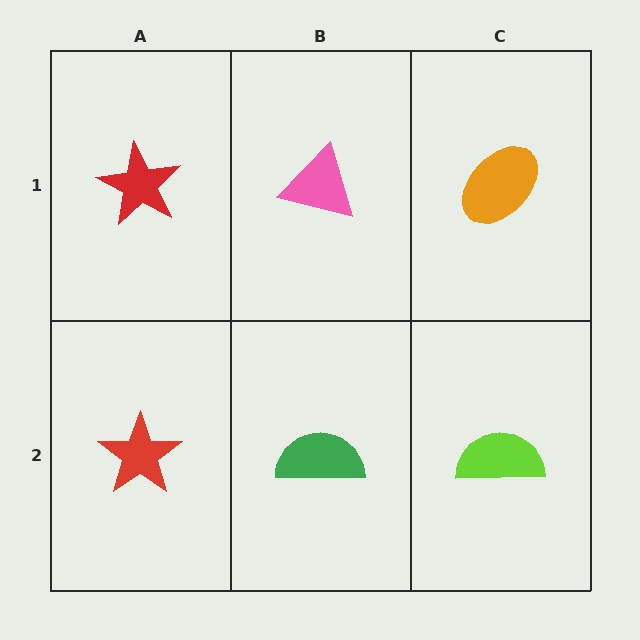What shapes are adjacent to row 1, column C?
A lime semicircle (row 2, column C), a pink triangle (row 1, column B).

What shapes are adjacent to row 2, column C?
An orange ellipse (row 1, column C), a green semicircle (row 2, column B).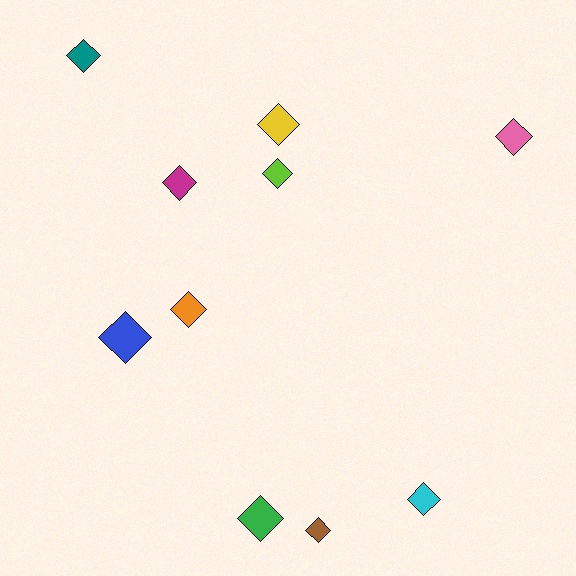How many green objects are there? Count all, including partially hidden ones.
There is 1 green object.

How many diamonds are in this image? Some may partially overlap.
There are 10 diamonds.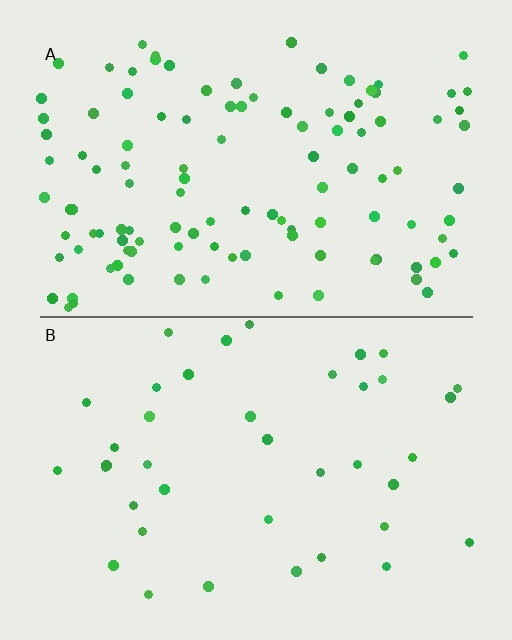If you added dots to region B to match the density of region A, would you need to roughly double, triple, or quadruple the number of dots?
Approximately triple.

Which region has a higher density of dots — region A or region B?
A (the top).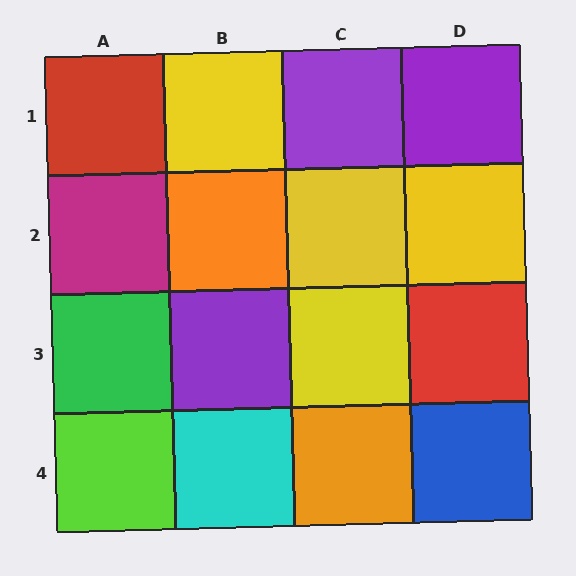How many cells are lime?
1 cell is lime.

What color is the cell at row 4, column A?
Lime.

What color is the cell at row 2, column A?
Magenta.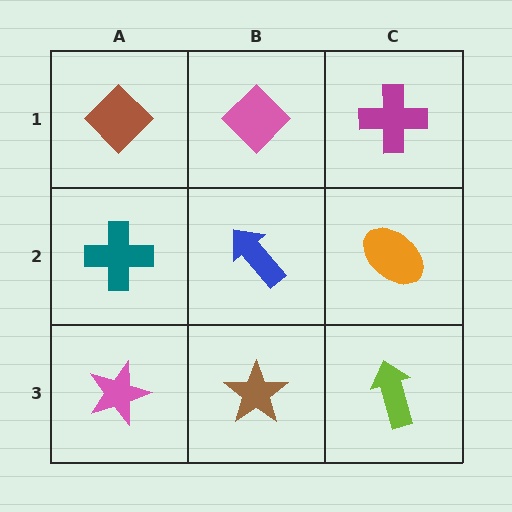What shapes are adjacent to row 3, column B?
A blue arrow (row 2, column B), a pink star (row 3, column A), a lime arrow (row 3, column C).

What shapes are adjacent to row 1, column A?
A teal cross (row 2, column A), a pink diamond (row 1, column B).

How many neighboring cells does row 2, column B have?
4.